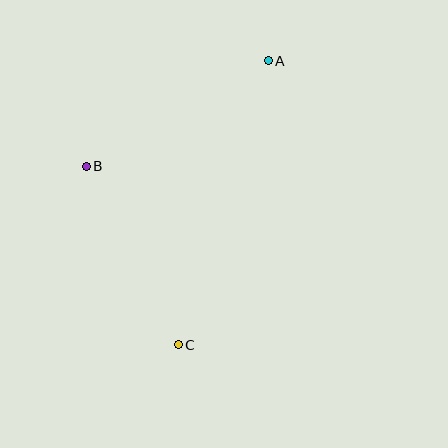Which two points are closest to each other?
Points B and C are closest to each other.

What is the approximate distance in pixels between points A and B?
The distance between A and B is approximately 210 pixels.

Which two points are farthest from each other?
Points A and C are farthest from each other.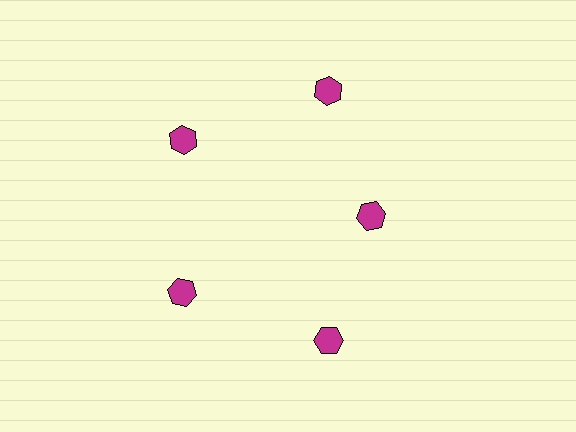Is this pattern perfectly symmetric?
No. The 5 magenta hexagons are arranged in a ring, but one element near the 3 o'clock position is pulled inward toward the center, breaking the 5-fold rotational symmetry.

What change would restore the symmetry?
The symmetry would be restored by moving it outward, back onto the ring so that all 5 hexagons sit at equal angles and equal distance from the center.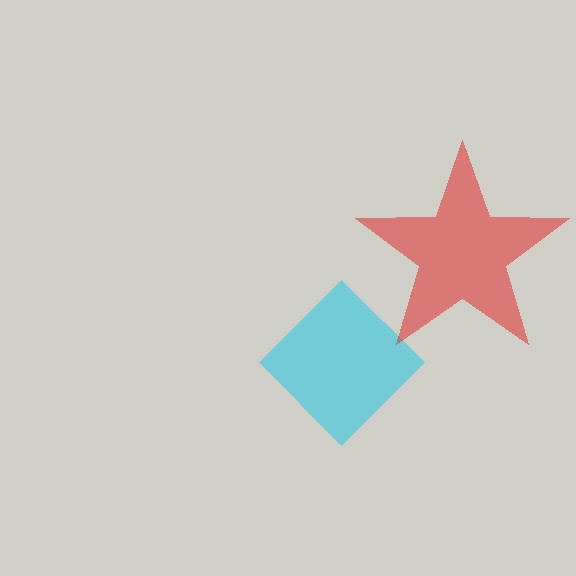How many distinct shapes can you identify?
There are 2 distinct shapes: a cyan diamond, a red star.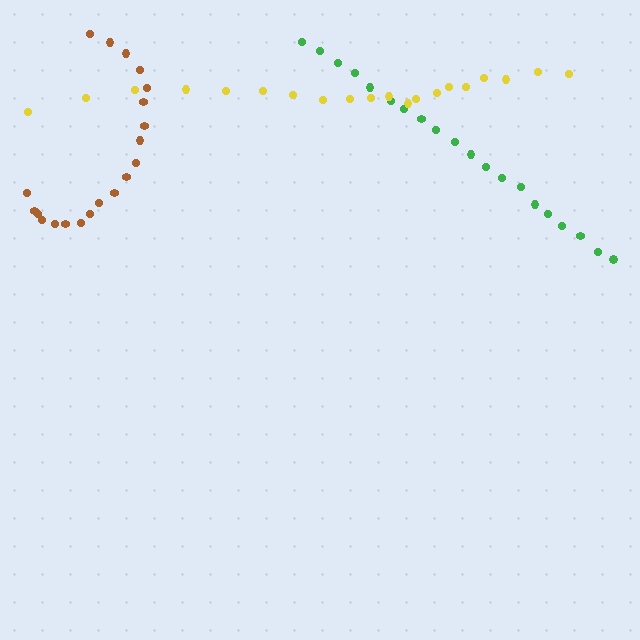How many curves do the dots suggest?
There are 3 distinct paths.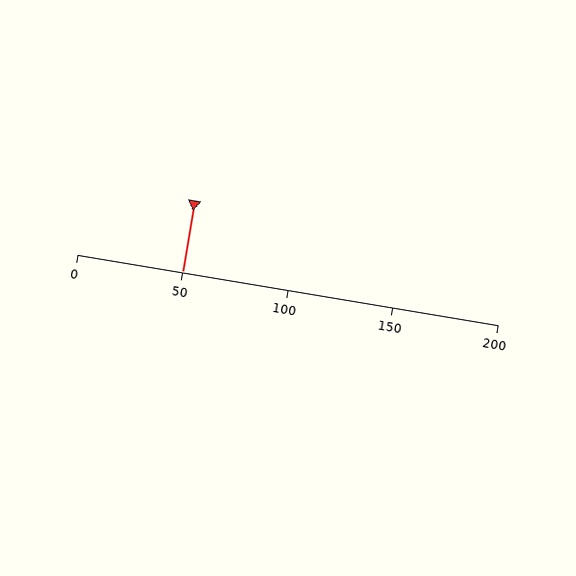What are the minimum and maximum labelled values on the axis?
The axis runs from 0 to 200.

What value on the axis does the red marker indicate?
The marker indicates approximately 50.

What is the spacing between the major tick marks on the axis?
The major ticks are spaced 50 apart.